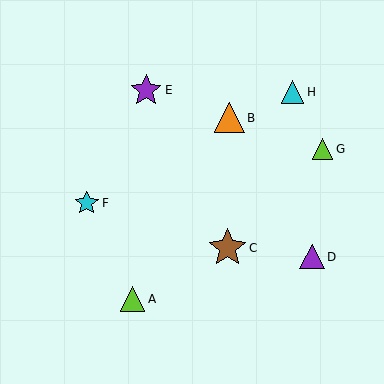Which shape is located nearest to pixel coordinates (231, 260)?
The brown star (labeled C) at (227, 248) is nearest to that location.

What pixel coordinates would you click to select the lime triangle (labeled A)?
Click at (132, 299) to select the lime triangle A.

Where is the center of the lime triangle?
The center of the lime triangle is at (323, 149).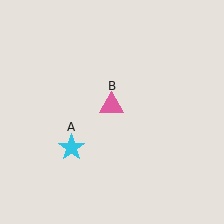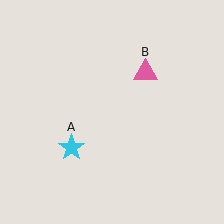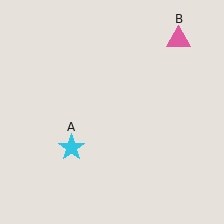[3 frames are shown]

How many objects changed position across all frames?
1 object changed position: pink triangle (object B).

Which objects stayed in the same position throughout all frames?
Cyan star (object A) remained stationary.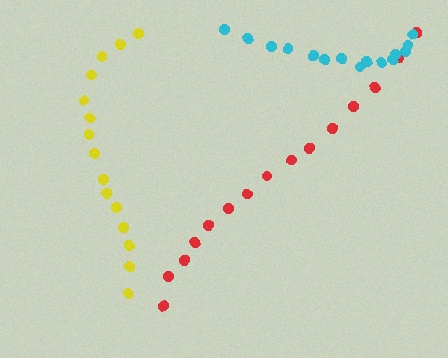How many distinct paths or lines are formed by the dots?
There are 3 distinct paths.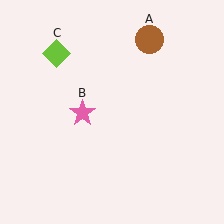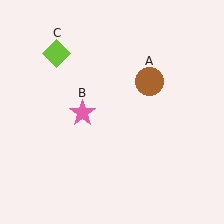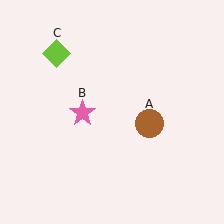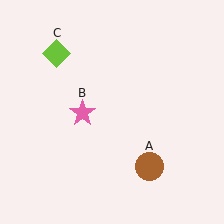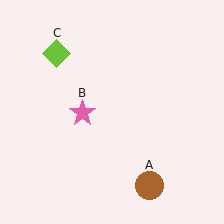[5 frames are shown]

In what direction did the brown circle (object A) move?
The brown circle (object A) moved down.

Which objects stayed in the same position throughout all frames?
Pink star (object B) and lime diamond (object C) remained stationary.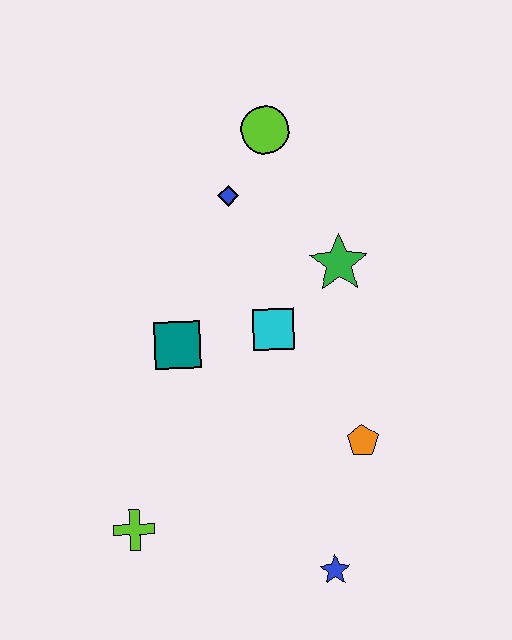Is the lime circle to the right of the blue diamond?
Yes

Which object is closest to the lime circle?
The blue diamond is closest to the lime circle.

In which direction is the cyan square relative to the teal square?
The cyan square is to the right of the teal square.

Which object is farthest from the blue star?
The lime circle is farthest from the blue star.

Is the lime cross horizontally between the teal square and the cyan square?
No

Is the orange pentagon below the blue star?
No